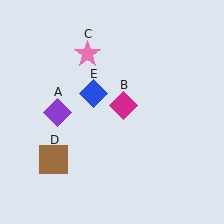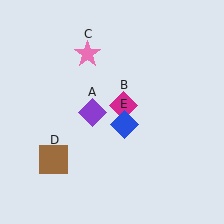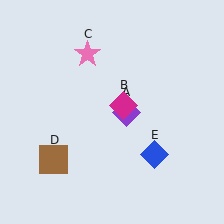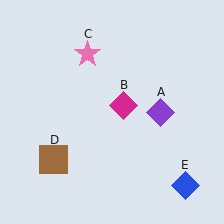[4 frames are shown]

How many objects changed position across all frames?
2 objects changed position: purple diamond (object A), blue diamond (object E).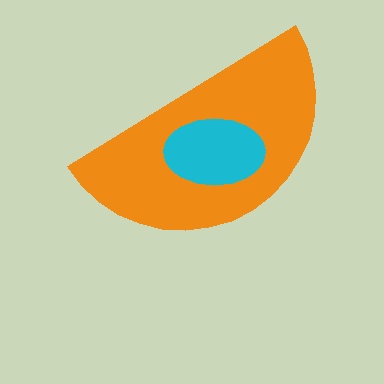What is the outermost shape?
The orange semicircle.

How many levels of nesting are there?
2.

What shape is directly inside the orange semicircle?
The cyan ellipse.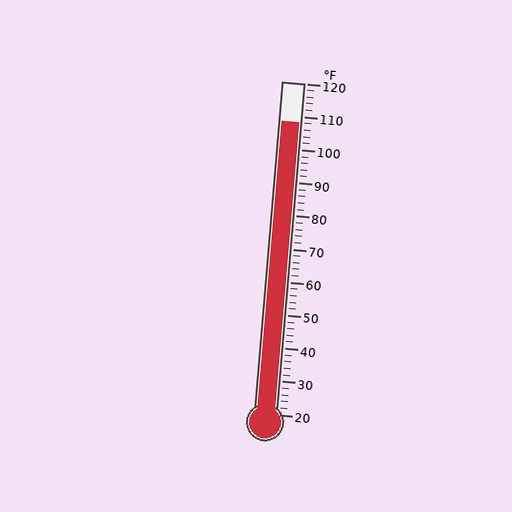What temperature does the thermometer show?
The thermometer shows approximately 108°F.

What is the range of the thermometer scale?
The thermometer scale ranges from 20°F to 120°F.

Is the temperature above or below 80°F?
The temperature is above 80°F.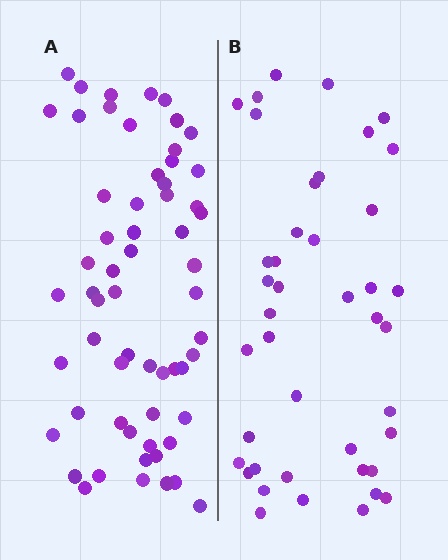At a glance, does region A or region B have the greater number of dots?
Region A (the left region) has more dots.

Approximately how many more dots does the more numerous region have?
Region A has approximately 20 more dots than region B.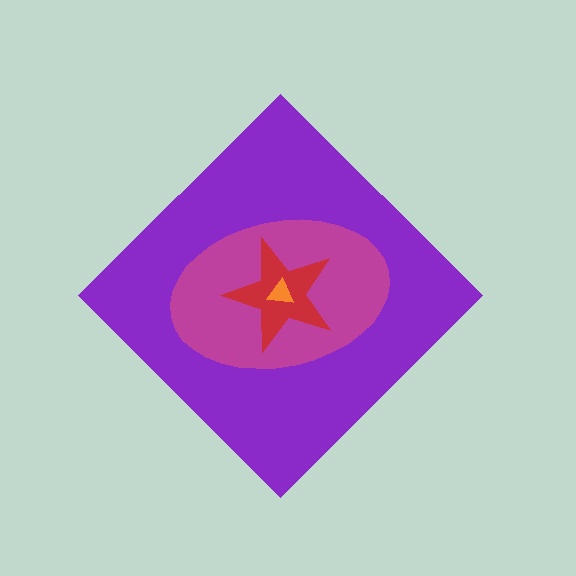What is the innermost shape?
The orange triangle.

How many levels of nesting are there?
4.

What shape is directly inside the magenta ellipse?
The red star.